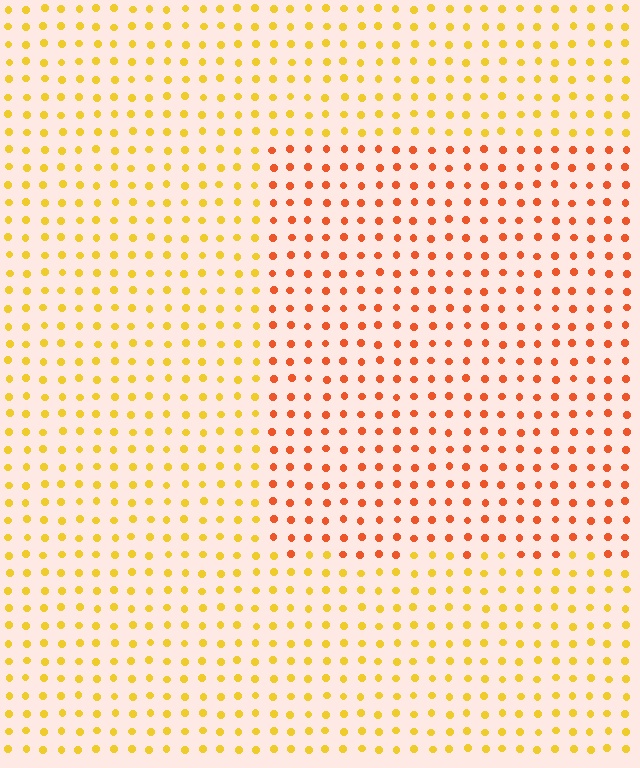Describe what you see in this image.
The image is filled with small yellow elements in a uniform arrangement. A rectangle-shaped region is visible where the elements are tinted to a slightly different hue, forming a subtle color boundary.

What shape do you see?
I see a rectangle.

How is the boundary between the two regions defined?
The boundary is defined purely by a slight shift in hue (about 37 degrees). Spacing, size, and orientation are identical on both sides.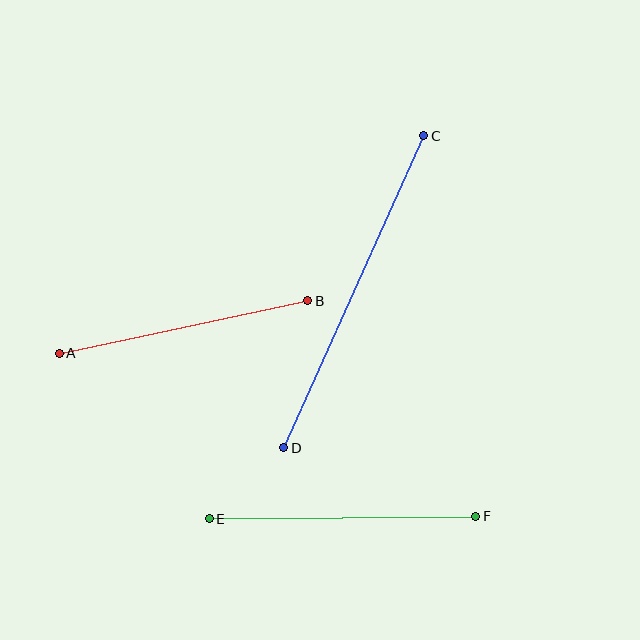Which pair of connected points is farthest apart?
Points C and D are farthest apart.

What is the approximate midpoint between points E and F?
The midpoint is at approximately (342, 517) pixels.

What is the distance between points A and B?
The distance is approximately 254 pixels.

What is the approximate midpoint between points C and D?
The midpoint is at approximately (354, 292) pixels.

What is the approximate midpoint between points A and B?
The midpoint is at approximately (183, 327) pixels.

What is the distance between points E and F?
The distance is approximately 267 pixels.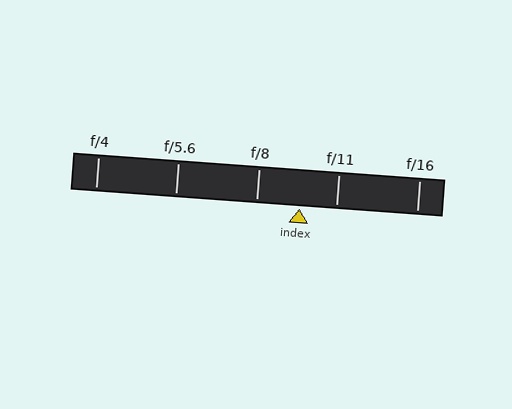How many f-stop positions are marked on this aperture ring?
There are 5 f-stop positions marked.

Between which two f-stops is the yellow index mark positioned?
The index mark is between f/8 and f/11.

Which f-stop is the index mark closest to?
The index mark is closest to f/11.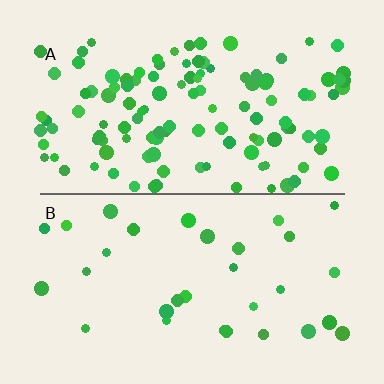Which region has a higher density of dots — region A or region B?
A (the top).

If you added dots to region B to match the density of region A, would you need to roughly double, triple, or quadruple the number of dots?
Approximately quadruple.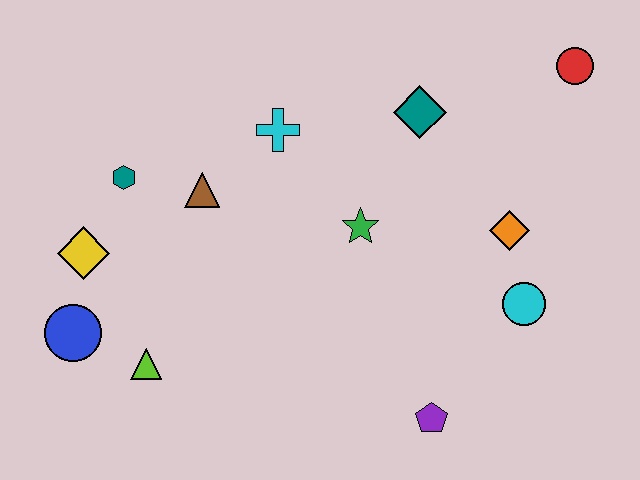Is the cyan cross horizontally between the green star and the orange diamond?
No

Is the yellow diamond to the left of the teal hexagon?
Yes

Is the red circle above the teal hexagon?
Yes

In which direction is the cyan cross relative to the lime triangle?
The cyan cross is above the lime triangle.